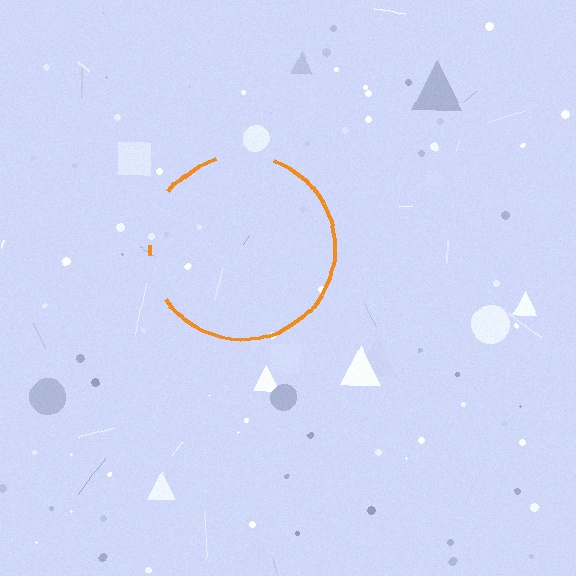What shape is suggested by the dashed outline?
The dashed outline suggests a circle.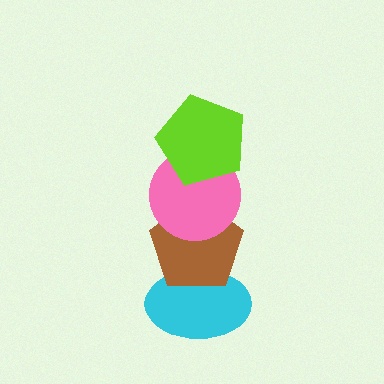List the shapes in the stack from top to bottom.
From top to bottom: the lime pentagon, the pink circle, the brown pentagon, the cyan ellipse.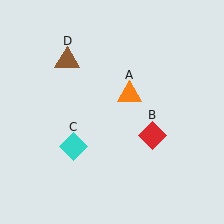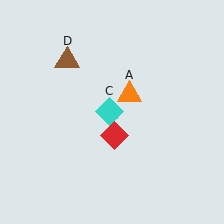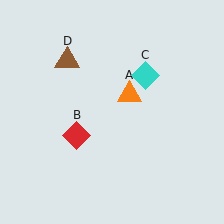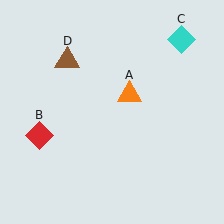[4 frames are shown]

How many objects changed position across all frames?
2 objects changed position: red diamond (object B), cyan diamond (object C).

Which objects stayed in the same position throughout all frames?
Orange triangle (object A) and brown triangle (object D) remained stationary.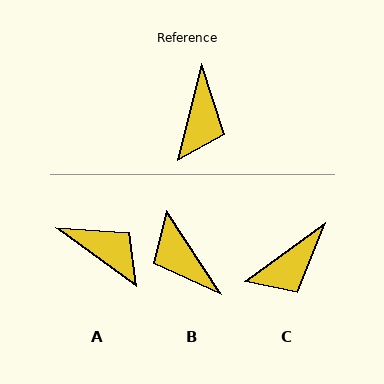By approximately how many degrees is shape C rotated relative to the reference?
Approximately 40 degrees clockwise.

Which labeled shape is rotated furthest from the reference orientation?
B, about 133 degrees away.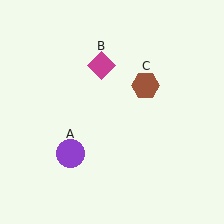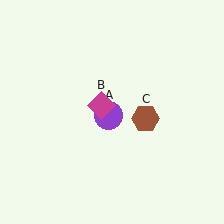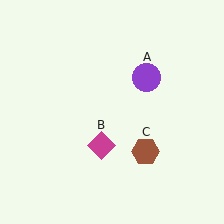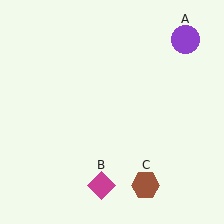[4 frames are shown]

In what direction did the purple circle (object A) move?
The purple circle (object A) moved up and to the right.